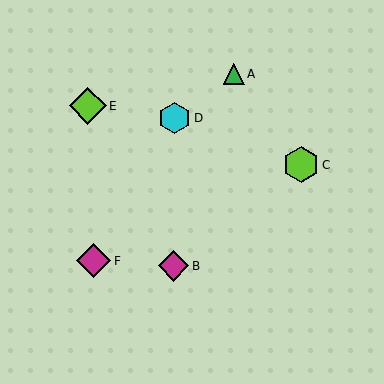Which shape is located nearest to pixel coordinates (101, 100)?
The lime diamond (labeled E) at (88, 106) is nearest to that location.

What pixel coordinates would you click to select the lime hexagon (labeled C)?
Click at (301, 165) to select the lime hexagon C.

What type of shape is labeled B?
Shape B is a magenta diamond.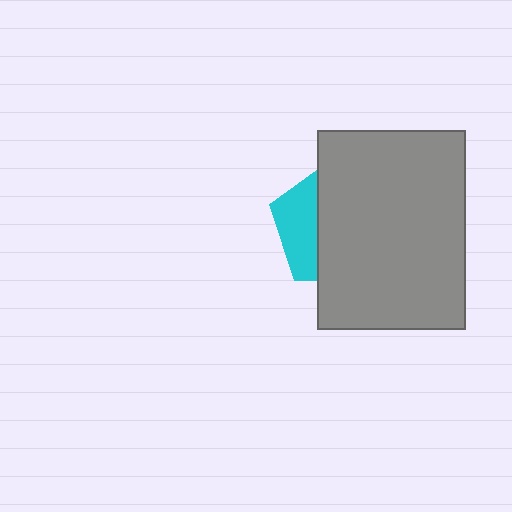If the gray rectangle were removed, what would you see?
You would see the complete cyan pentagon.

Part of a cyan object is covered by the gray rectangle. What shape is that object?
It is a pentagon.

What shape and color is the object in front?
The object in front is a gray rectangle.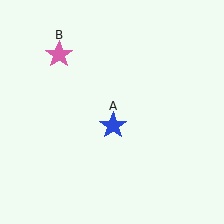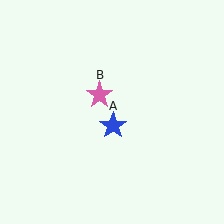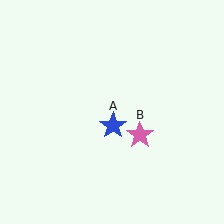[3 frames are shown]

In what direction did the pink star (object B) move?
The pink star (object B) moved down and to the right.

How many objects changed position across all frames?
1 object changed position: pink star (object B).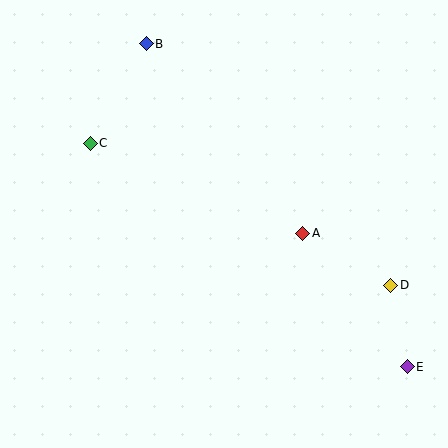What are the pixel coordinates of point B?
Point B is at (146, 44).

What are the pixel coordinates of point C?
Point C is at (90, 143).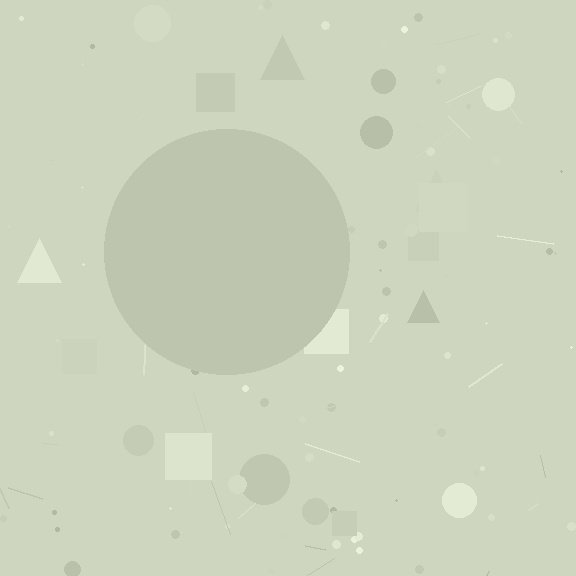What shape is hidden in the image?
A circle is hidden in the image.